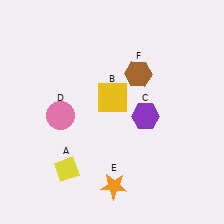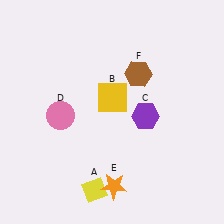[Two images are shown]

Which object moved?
The yellow diamond (A) moved right.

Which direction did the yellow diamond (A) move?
The yellow diamond (A) moved right.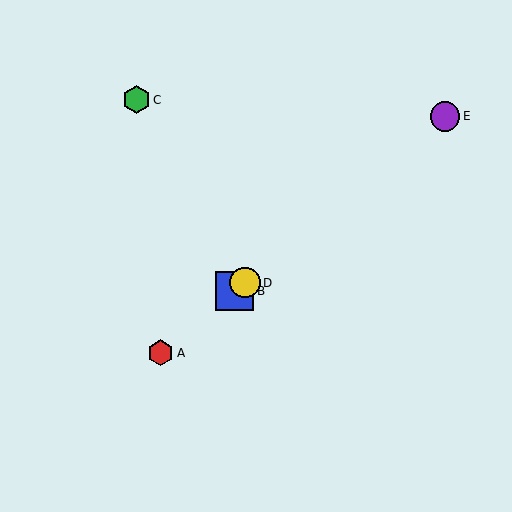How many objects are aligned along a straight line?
4 objects (A, B, D, E) are aligned along a straight line.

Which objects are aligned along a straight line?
Objects A, B, D, E are aligned along a straight line.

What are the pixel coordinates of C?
Object C is at (136, 100).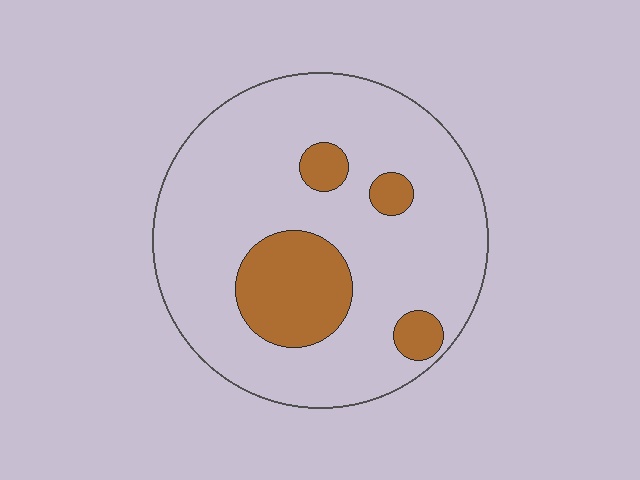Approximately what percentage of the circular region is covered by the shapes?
Approximately 20%.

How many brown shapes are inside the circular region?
4.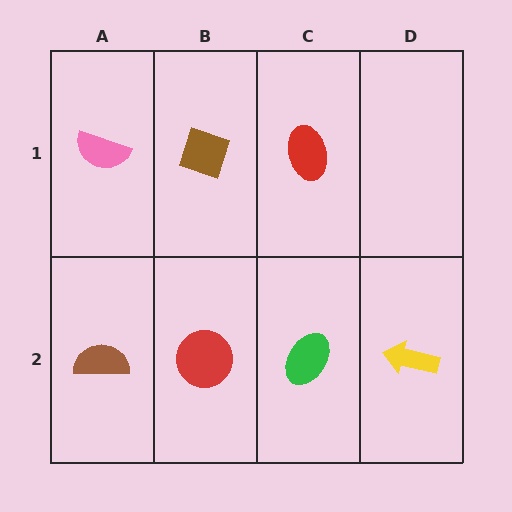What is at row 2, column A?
A brown semicircle.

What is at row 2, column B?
A red circle.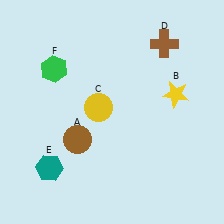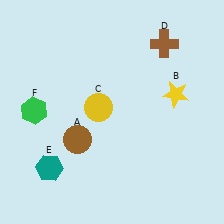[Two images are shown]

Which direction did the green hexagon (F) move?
The green hexagon (F) moved down.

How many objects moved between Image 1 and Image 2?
1 object moved between the two images.